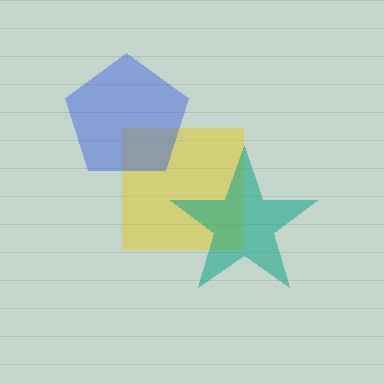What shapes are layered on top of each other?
The layered shapes are: a yellow square, a teal star, a blue pentagon.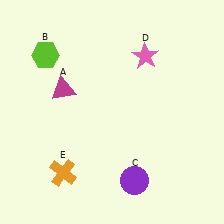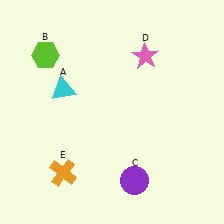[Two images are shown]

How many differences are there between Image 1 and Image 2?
There is 1 difference between the two images.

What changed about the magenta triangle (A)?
In Image 1, A is magenta. In Image 2, it changed to cyan.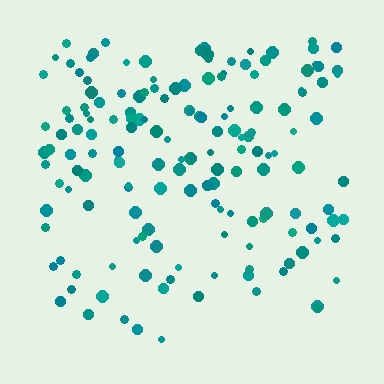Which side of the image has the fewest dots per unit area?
The bottom.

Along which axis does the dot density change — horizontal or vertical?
Vertical.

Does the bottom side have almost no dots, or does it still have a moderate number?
Still a moderate number, just noticeably fewer than the top.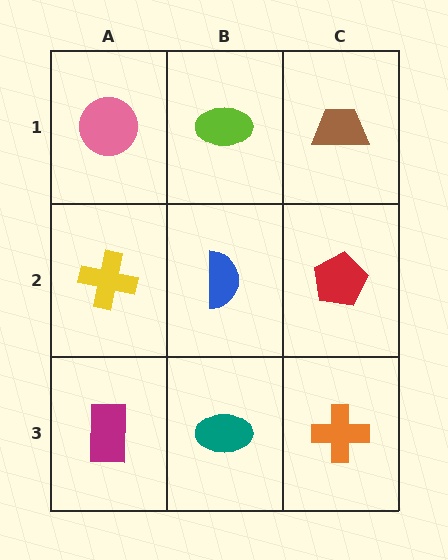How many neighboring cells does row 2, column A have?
3.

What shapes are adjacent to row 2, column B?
A lime ellipse (row 1, column B), a teal ellipse (row 3, column B), a yellow cross (row 2, column A), a red pentagon (row 2, column C).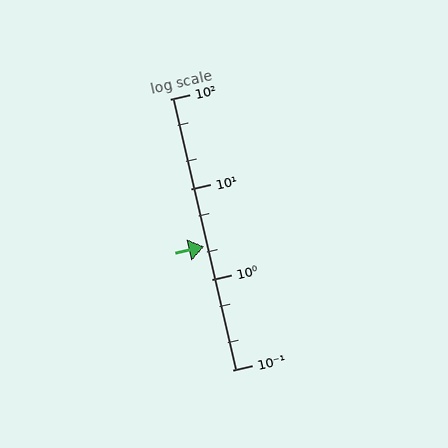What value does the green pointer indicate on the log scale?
The pointer indicates approximately 2.3.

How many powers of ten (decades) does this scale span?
The scale spans 3 decades, from 0.1 to 100.